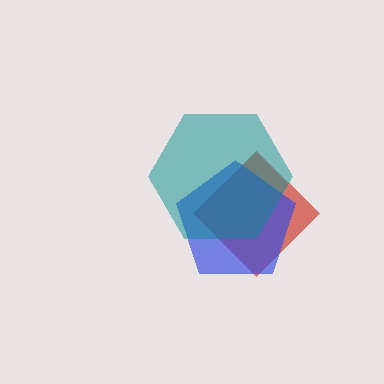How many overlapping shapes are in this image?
There are 3 overlapping shapes in the image.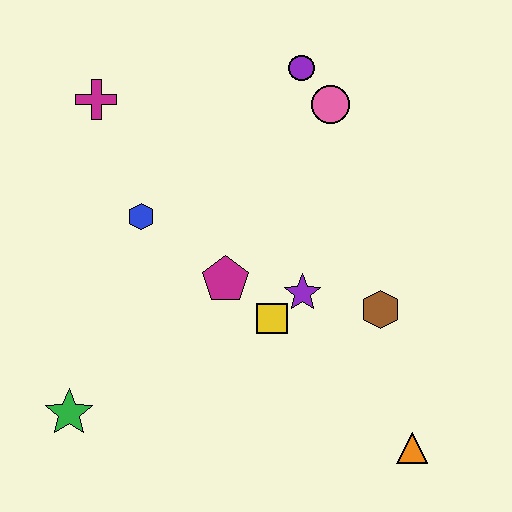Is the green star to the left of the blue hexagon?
Yes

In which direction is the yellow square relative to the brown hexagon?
The yellow square is to the left of the brown hexagon.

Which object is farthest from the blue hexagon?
The orange triangle is farthest from the blue hexagon.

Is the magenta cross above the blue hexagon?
Yes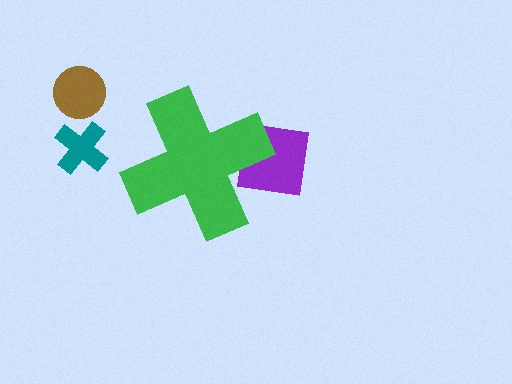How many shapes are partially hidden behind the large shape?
1 shape is partially hidden.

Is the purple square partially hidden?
Yes, the purple square is partially hidden behind the green cross.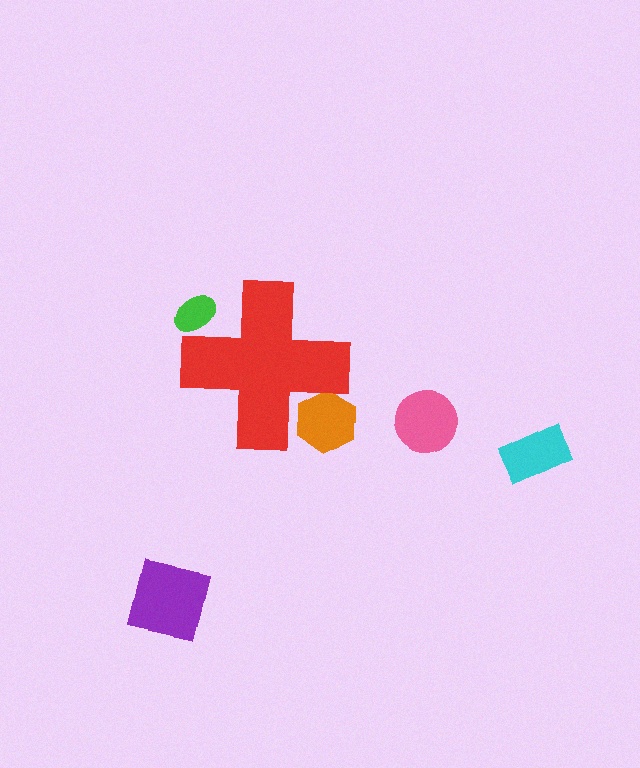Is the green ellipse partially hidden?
Yes, the green ellipse is partially hidden behind the red cross.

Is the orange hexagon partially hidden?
Yes, the orange hexagon is partially hidden behind the red cross.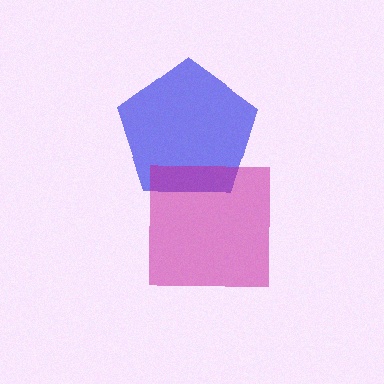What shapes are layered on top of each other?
The layered shapes are: a blue pentagon, a magenta square.